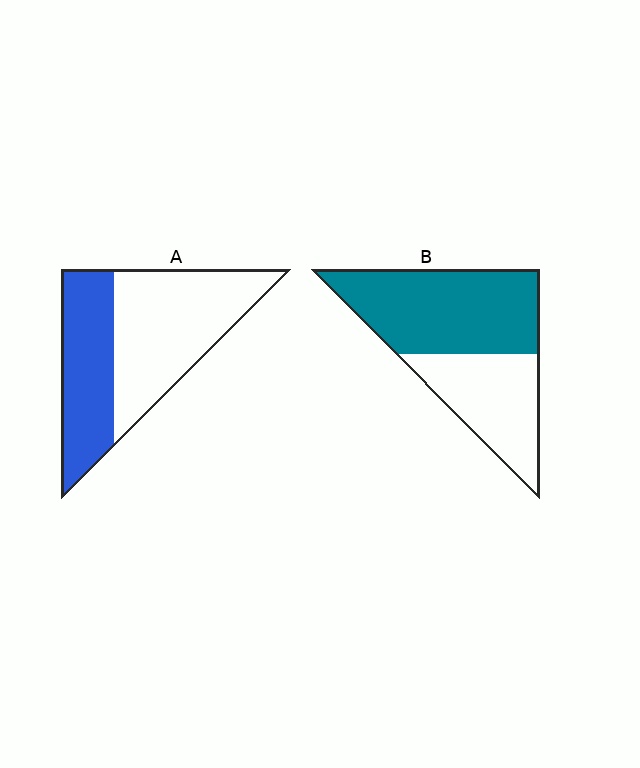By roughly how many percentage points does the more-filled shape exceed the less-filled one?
By roughly 20 percentage points (B over A).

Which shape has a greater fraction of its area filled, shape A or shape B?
Shape B.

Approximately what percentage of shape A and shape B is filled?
A is approximately 40% and B is approximately 60%.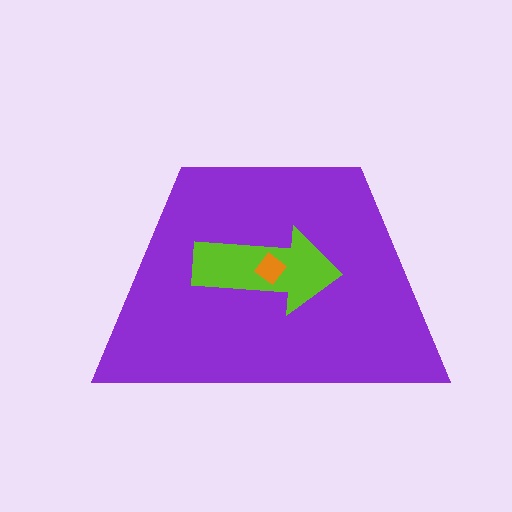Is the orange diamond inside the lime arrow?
Yes.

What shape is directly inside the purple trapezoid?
The lime arrow.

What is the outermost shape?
The purple trapezoid.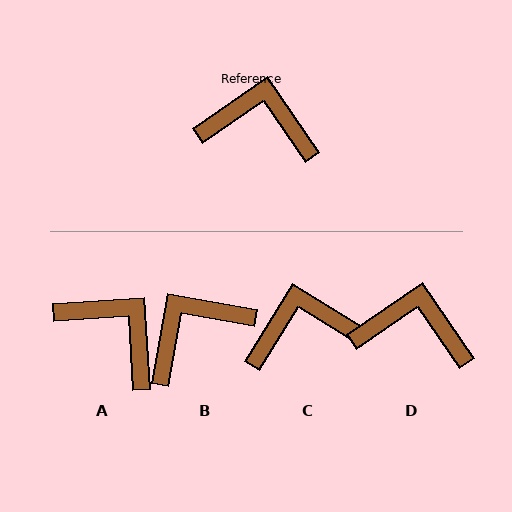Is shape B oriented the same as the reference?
No, it is off by about 45 degrees.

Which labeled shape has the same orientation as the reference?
D.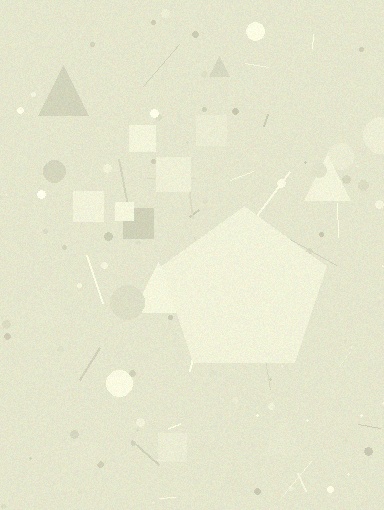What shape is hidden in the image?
A pentagon is hidden in the image.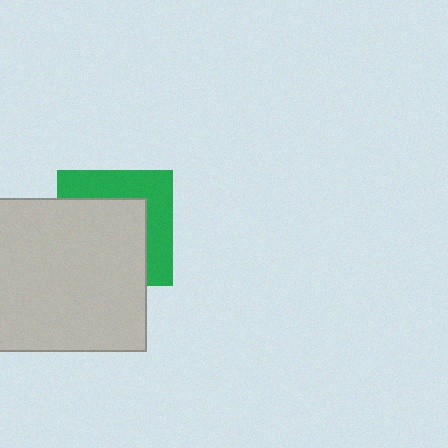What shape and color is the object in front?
The object in front is a light gray rectangle.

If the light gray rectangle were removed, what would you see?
You would see the complete green square.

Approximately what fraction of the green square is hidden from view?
Roughly 59% of the green square is hidden behind the light gray rectangle.